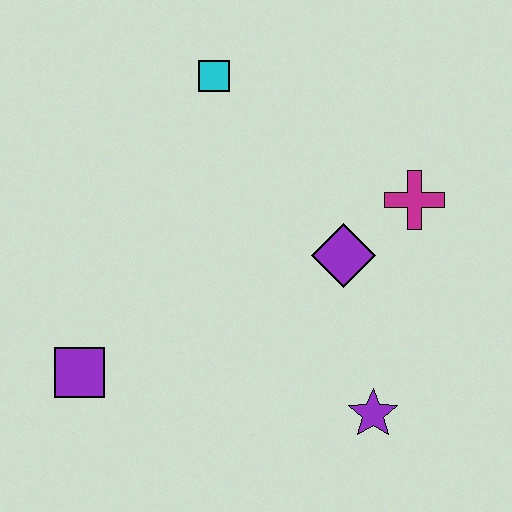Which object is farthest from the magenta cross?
The purple square is farthest from the magenta cross.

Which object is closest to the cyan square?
The purple diamond is closest to the cyan square.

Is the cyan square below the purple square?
No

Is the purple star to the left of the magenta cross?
Yes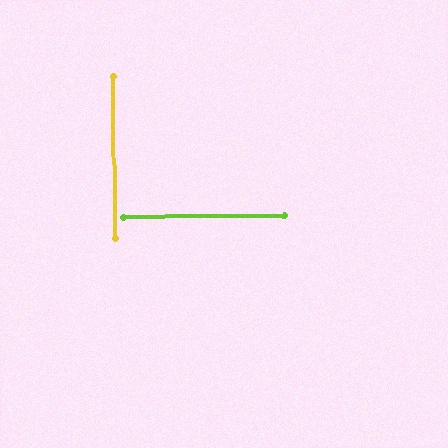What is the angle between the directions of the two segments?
Approximately 90 degrees.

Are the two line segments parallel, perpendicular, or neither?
Perpendicular — they meet at approximately 90°.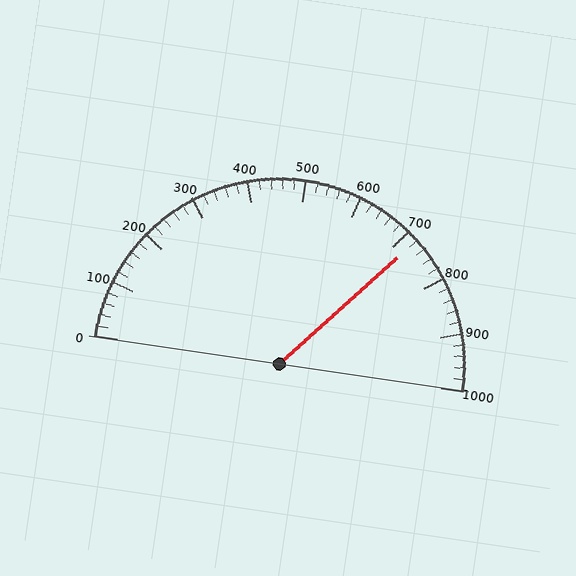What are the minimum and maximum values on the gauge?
The gauge ranges from 0 to 1000.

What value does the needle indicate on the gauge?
The needle indicates approximately 720.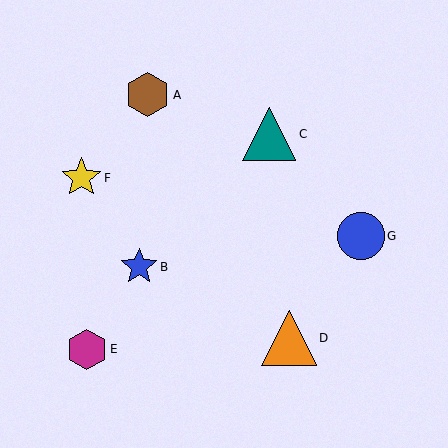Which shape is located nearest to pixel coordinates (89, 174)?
The yellow star (labeled F) at (81, 178) is nearest to that location.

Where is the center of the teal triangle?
The center of the teal triangle is at (269, 134).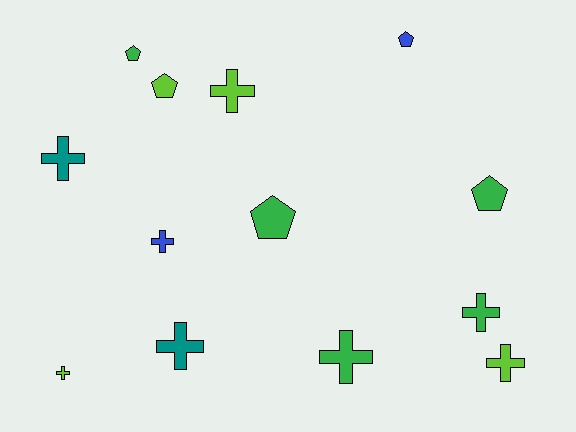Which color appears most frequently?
Green, with 5 objects.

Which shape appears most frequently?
Cross, with 8 objects.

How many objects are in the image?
There are 13 objects.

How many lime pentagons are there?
There is 1 lime pentagon.